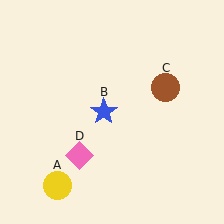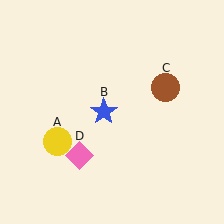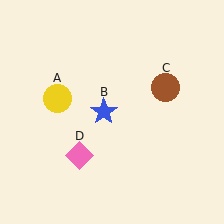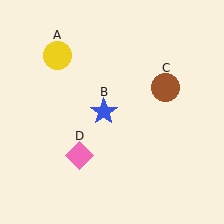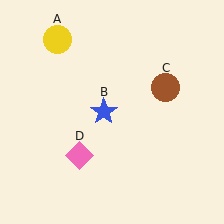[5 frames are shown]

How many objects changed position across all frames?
1 object changed position: yellow circle (object A).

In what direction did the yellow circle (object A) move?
The yellow circle (object A) moved up.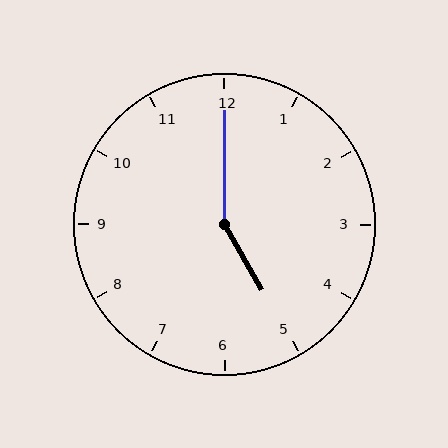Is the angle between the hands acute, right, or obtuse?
It is obtuse.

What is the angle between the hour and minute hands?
Approximately 150 degrees.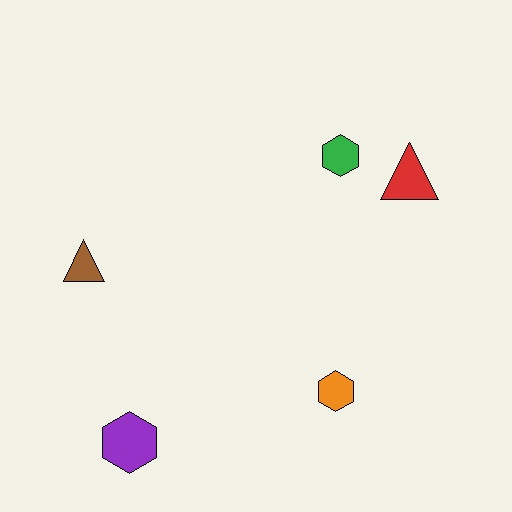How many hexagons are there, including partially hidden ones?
There are 3 hexagons.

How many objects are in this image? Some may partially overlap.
There are 5 objects.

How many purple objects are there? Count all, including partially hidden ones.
There is 1 purple object.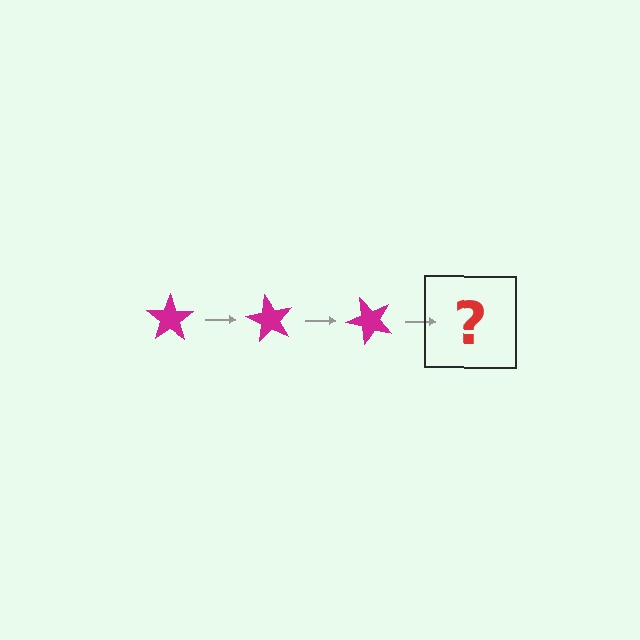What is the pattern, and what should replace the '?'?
The pattern is that the star rotates 60 degrees each step. The '?' should be a magenta star rotated 180 degrees.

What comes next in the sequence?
The next element should be a magenta star rotated 180 degrees.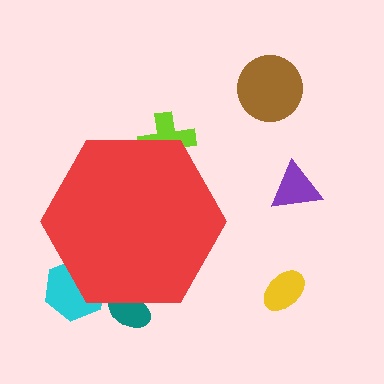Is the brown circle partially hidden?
No, the brown circle is fully visible.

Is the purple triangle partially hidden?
No, the purple triangle is fully visible.